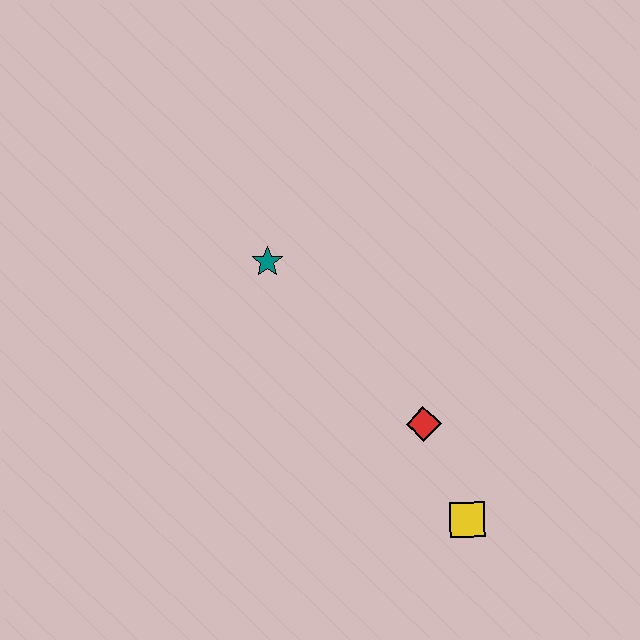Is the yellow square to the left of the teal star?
No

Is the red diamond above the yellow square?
Yes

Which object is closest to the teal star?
The red diamond is closest to the teal star.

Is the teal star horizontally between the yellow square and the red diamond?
No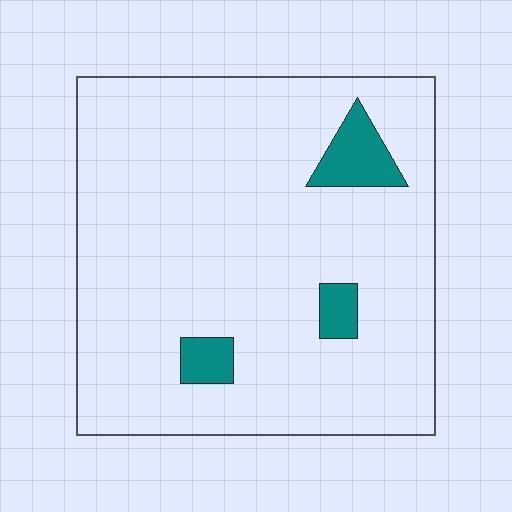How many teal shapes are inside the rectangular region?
3.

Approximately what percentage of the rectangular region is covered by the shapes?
Approximately 5%.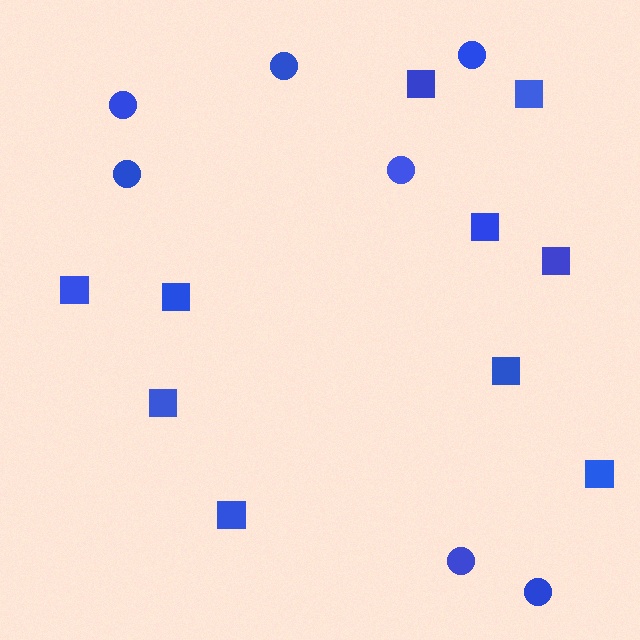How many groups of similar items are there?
There are 2 groups: one group of circles (7) and one group of squares (10).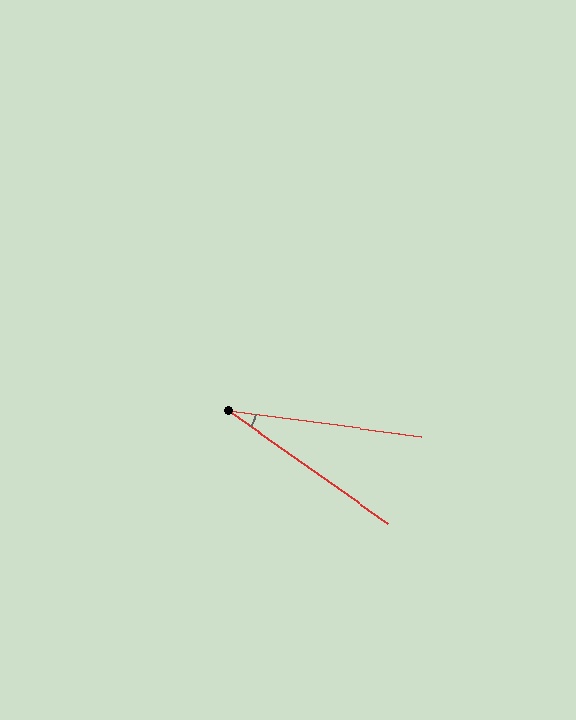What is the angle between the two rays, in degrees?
Approximately 28 degrees.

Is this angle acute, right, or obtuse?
It is acute.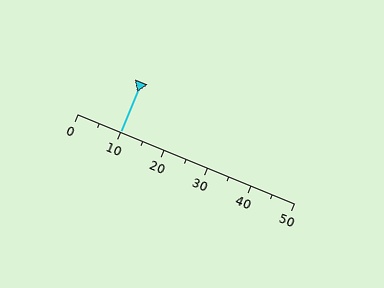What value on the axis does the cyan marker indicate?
The marker indicates approximately 10.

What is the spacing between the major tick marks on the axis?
The major ticks are spaced 10 apart.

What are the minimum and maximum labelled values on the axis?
The axis runs from 0 to 50.